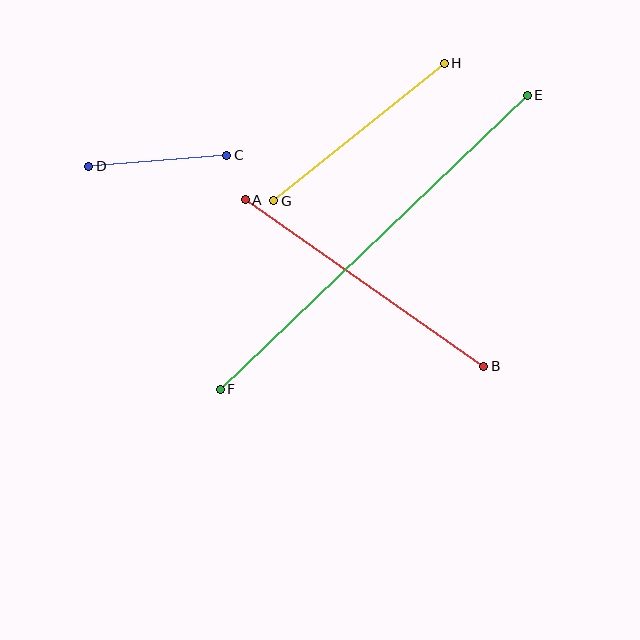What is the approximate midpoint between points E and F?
The midpoint is at approximately (374, 242) pixels.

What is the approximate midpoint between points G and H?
The midpoint is at approximately (359, 132) pixels.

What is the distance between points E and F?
The distance is approximately 425 pixels.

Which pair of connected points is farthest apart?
Points E and F are farthest apart.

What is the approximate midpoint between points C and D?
The midpoint is at approximately (158, 161) pixels.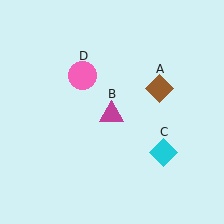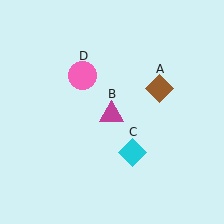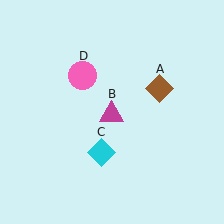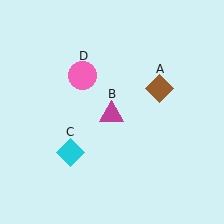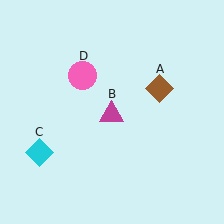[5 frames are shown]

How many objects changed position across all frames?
1 object changed position: cyan diamond (object C).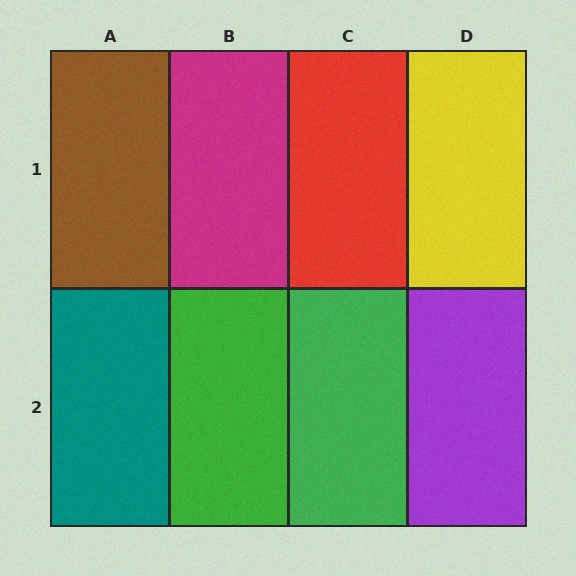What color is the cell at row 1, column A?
Brown.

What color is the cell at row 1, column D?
Yellow.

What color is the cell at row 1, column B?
Magenta.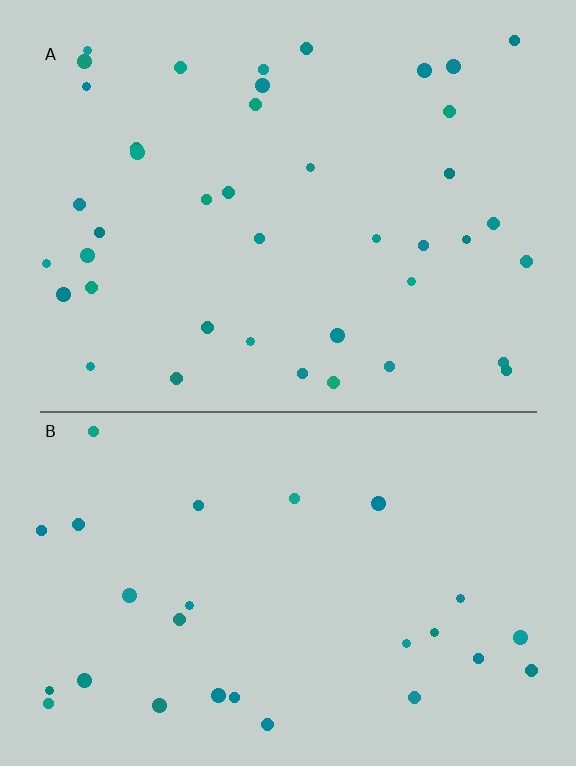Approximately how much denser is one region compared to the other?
Approximately 1.5× — region A over region B.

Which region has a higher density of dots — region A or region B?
A (the top).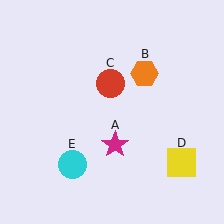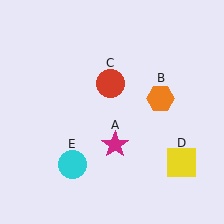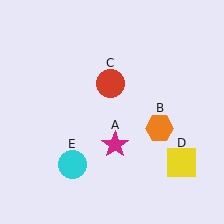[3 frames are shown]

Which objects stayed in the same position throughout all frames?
Magenta star (object A) and red circle (object C) and yellow square (object D) and cyan circle (object E) remained stationary.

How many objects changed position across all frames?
1 object changed position: orange hexagon (object B).